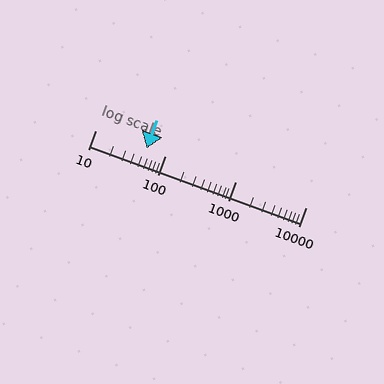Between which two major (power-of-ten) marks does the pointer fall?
The pointer is between 10 and 100.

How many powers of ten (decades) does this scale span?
The scale spans 3 decades, from 10 to 10000.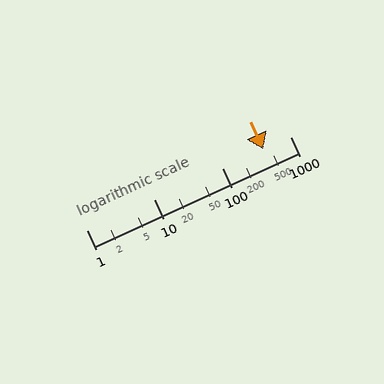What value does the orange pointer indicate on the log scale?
The pointer indicates approximately 400.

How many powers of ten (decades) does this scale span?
The scale spans 3 decades, from 1 to 1000.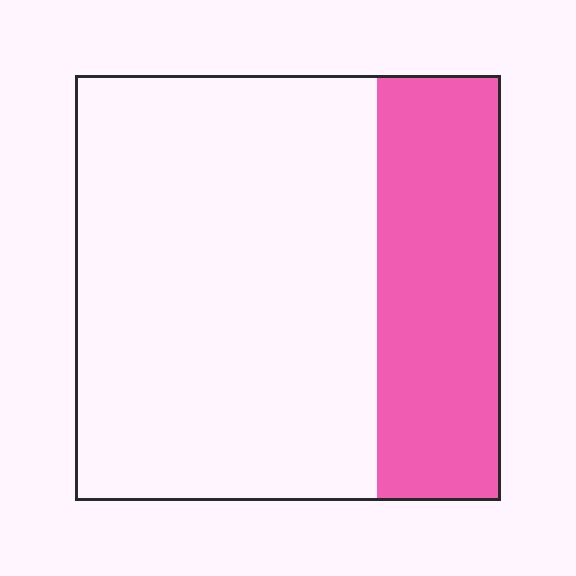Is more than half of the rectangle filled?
No.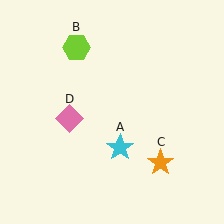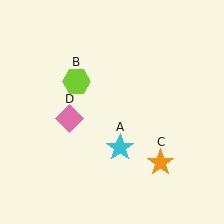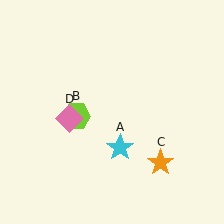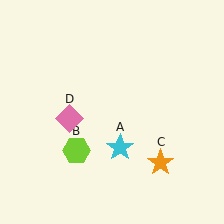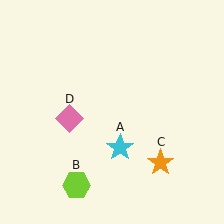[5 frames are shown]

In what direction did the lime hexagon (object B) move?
The lime hexagon (object B) moved down.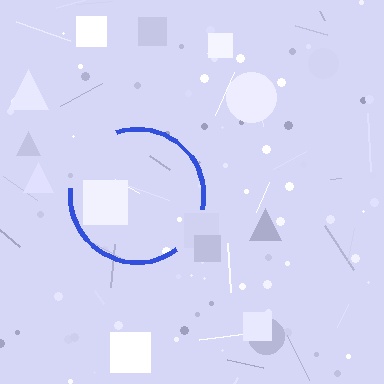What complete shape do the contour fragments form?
The contour fragments form a circle.